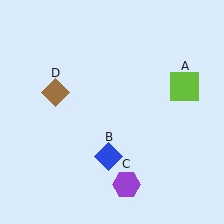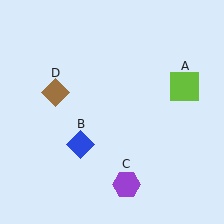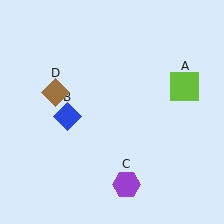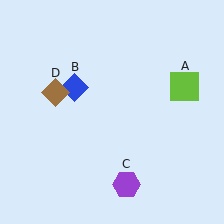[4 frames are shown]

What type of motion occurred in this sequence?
The blue diamond (object B) rotated clockwise around the center of the scene.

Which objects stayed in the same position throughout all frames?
Lime square (object A) and purple hexagon (object C) and brown diamond (object D) remained stationary.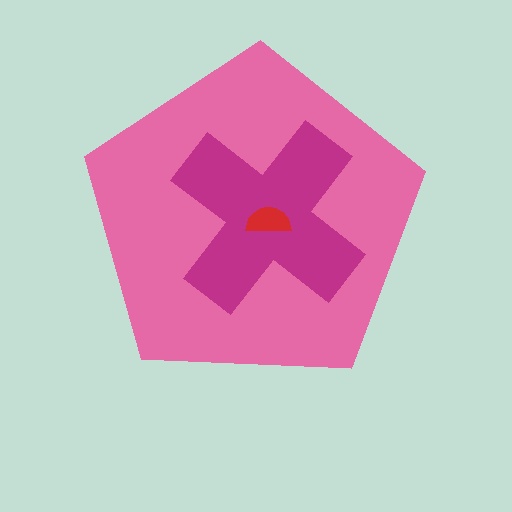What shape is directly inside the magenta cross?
The red semicircle.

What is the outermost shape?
The pink pentagon.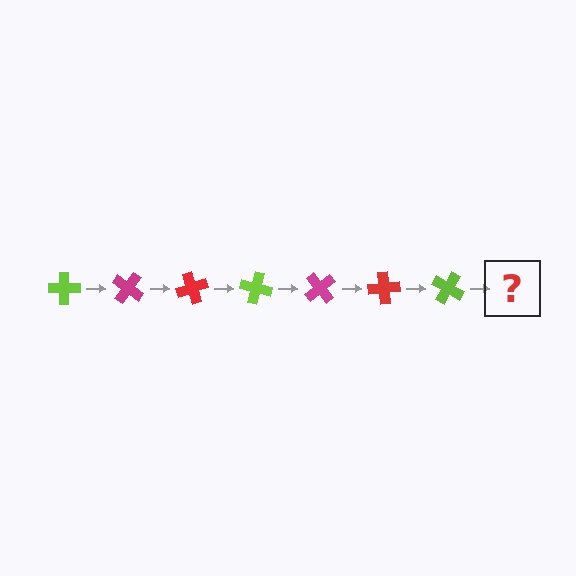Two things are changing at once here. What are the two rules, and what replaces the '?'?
The two rules are that it rotates 35 degrees each step and the color cycles through lime, magenta, and red. The '?' should be a magenta cross, rotated 245 degrees from the start.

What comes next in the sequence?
The next element should be a magenta cross, rotated 245 degrees from the start.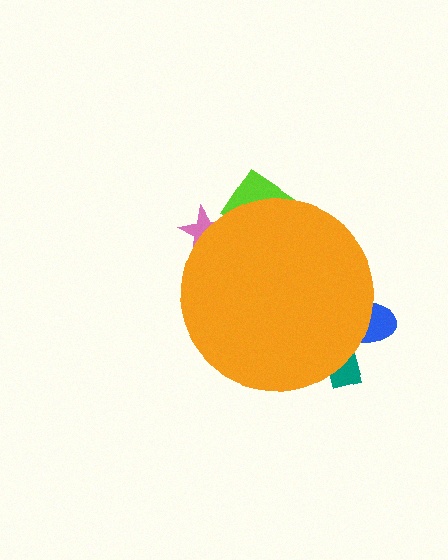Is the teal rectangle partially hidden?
Yes, the teal rectangle is partially hidden behind the orange circle.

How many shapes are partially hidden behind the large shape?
4 shapes are partially hidden.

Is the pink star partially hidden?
Yes, the pink star is partially hidden behind the orange circle.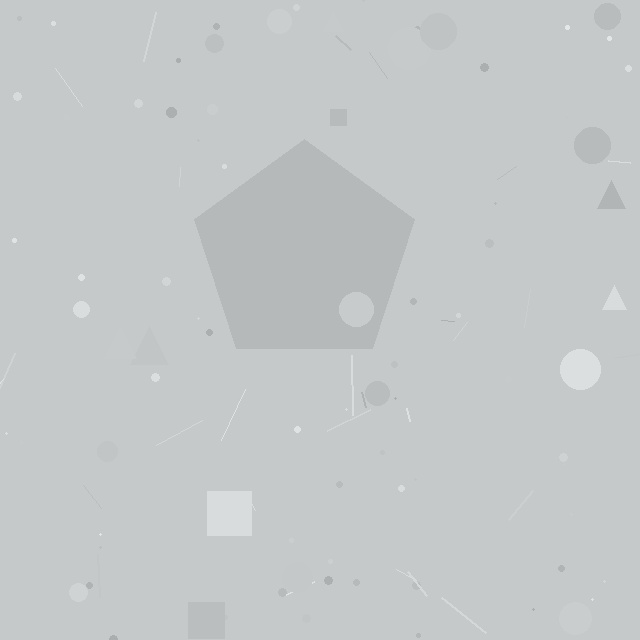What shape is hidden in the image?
A pentagon is hidden in the image.